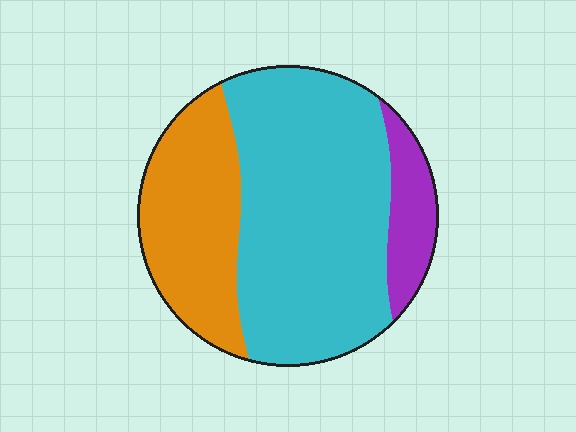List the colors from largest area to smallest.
From largest to smallest: cyan, orange, purple.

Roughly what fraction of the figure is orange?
Orange covers around 30% of the figure.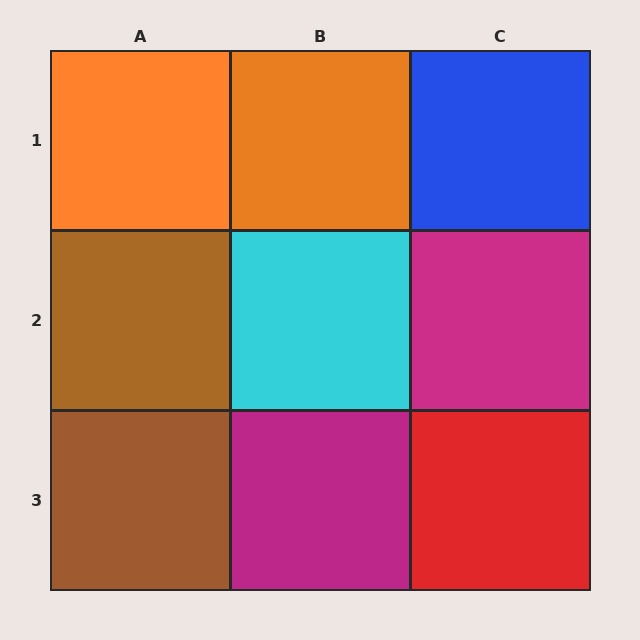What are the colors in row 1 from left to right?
Orange, orange, blue.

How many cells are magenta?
2 cells are magenta.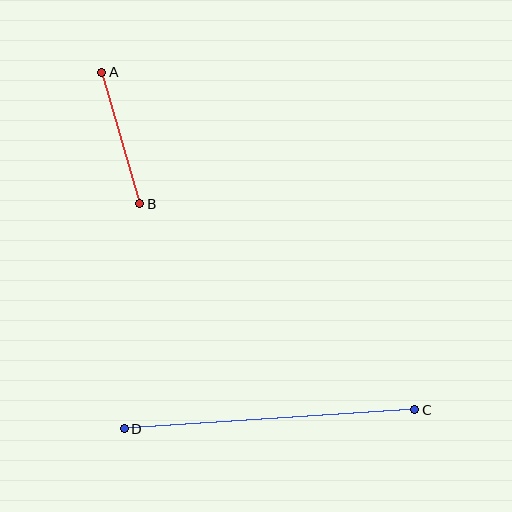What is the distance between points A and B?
The distance is approximately 137 pixels.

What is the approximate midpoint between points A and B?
The midpoint is at approximately (121, 138) pixels.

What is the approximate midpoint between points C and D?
The midpoint is at approximately (270, 419) pixels.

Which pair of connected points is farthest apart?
Points C and D are farthest apart.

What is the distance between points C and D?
The distance is approximately 291 pixels.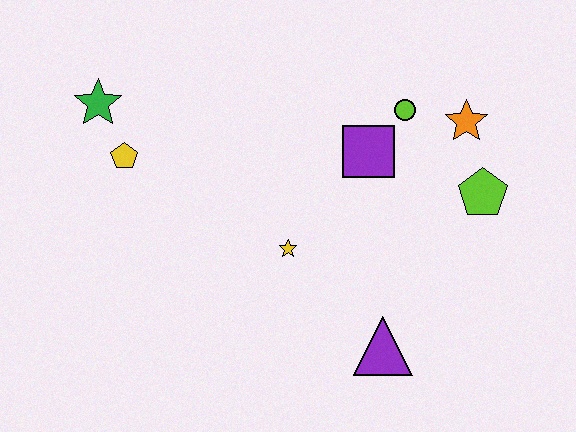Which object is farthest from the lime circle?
The green star is farthest from the lime circle.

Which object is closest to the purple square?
The lime circle is closest to the purple square.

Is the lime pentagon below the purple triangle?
No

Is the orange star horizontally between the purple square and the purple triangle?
No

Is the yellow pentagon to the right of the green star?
Yes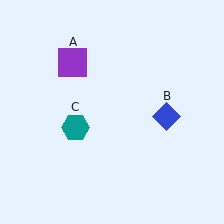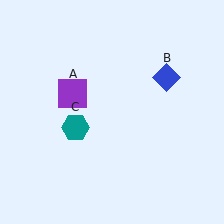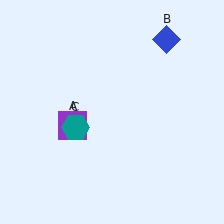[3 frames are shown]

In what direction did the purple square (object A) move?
The purple square (object A) moved down.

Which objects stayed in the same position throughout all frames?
Teal hexagon (object C) remained stationary.